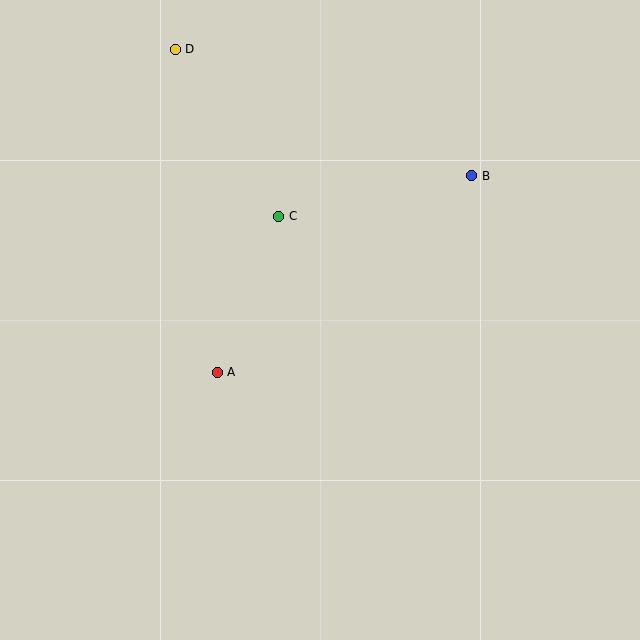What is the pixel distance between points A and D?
The distance between A and D is 326 pixels.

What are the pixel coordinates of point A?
Point A is at (217, 372).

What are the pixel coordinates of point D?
Point D is at (175, 49).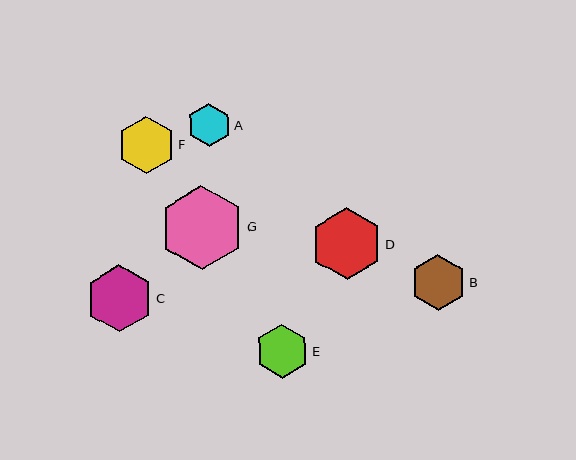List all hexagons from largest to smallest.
From largest to smallest: G, D, C, F, B, E, A.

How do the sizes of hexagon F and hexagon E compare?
Hexagon F and hexagon E are approximately the same size.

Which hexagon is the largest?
Hexagon G is the largest with a size of approximately 84 pixels.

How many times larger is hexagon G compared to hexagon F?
Hexagon G is approximately 1.5 times the size of hexagon F.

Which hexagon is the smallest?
Hexagon A is the smallest with a size of approximately 43 pixels.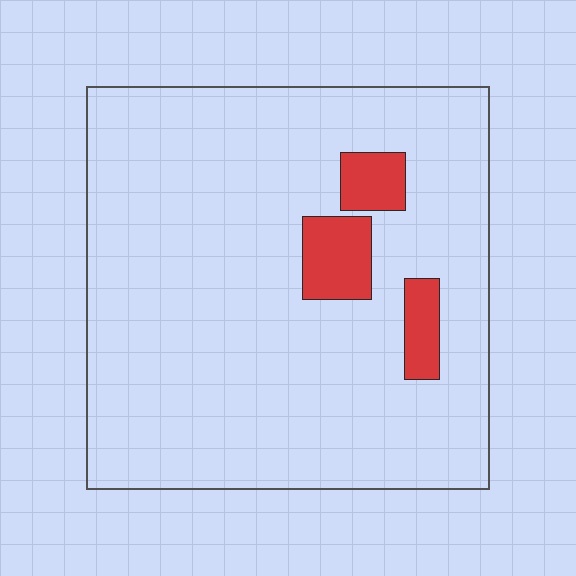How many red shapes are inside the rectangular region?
3.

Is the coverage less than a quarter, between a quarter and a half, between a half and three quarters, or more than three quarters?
Less than a quarter.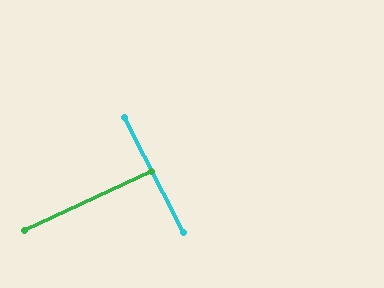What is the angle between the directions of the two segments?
Approximately 88 degrees.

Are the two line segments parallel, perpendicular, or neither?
Perpendicular — they meet at approximately 88°.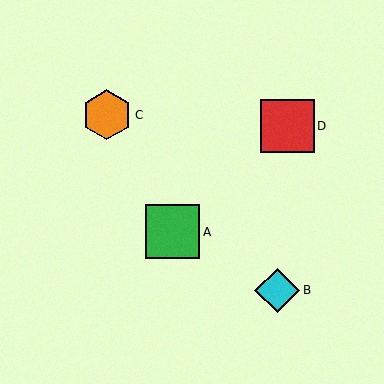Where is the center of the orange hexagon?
The center of the orange hexagon is at (107, 115).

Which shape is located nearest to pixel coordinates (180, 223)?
The green square (labeled A) at (173, 232) is nearest to that location.